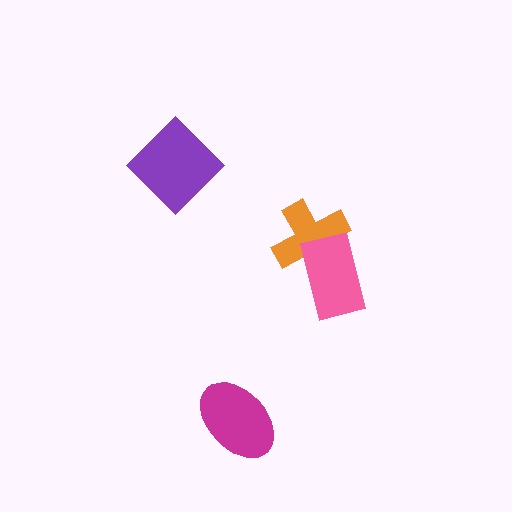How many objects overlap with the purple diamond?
0 objects overlap with the purple diamond.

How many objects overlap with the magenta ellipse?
0 objects overlap with the magenta ellipse.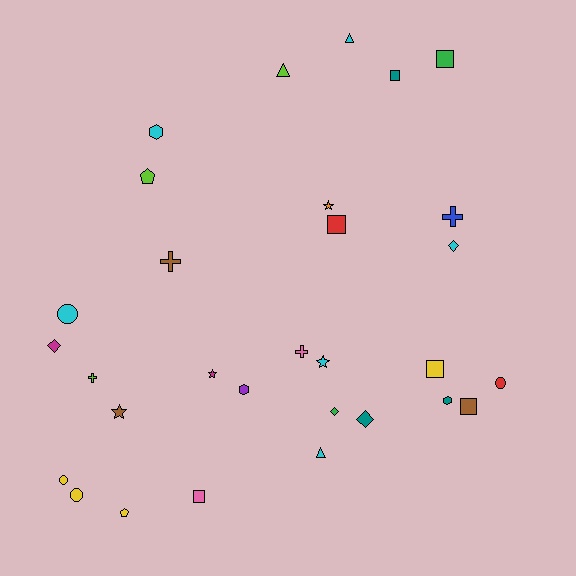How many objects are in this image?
There are 30 objects.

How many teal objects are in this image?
There are 3 teal objects.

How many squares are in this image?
There are 6 squares.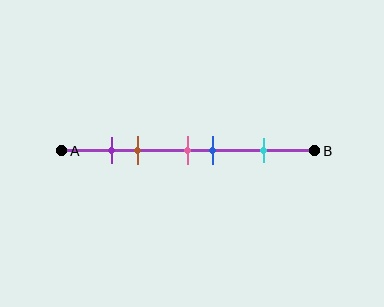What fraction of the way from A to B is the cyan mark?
The cyan mark is approximately 80% (0.8) of the way from A to B.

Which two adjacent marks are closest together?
The purple and brown marks are the closest adjacent pair.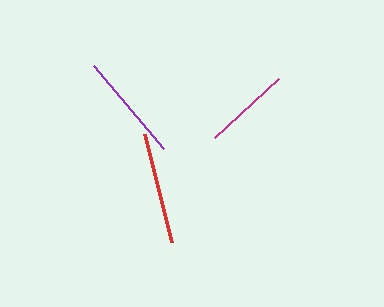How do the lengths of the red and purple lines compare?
The red and purple lines are approximately the same length.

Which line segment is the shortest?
The magenta line is the shortest at approximately 87 pixels.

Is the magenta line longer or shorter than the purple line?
The purple line is longer than the magenta line.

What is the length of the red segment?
The red segment is approximately 111 pixels long.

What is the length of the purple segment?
The purple segment is approximately 109 pixels long.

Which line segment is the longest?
The red line is the longest at approximately 111 pixels.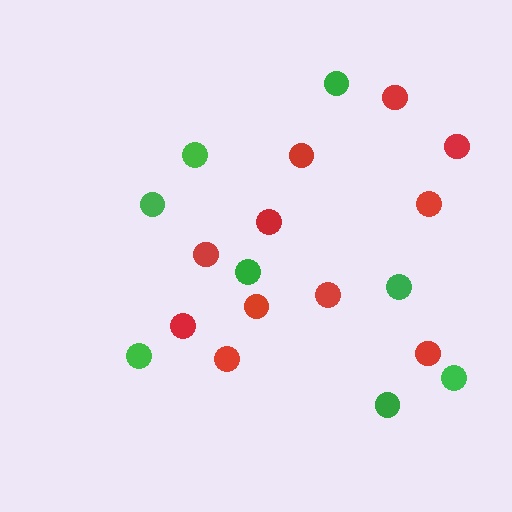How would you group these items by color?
There are 2 groups: one group of red circles (11) and one group of green circles (8).